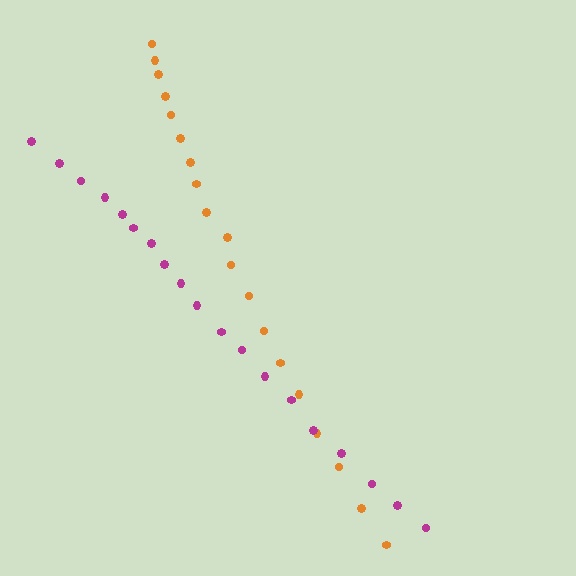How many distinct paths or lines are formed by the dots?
There are 2 distinct paths.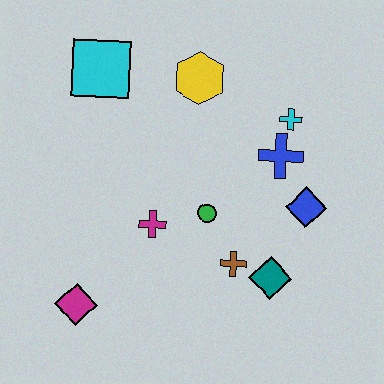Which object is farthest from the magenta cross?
The cyan cross is farthest from the magenta cross.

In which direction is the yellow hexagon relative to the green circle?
The yellow hexagon is above the green circle.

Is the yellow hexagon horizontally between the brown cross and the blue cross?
No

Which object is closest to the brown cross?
The teal diamond is closest to the brown cross.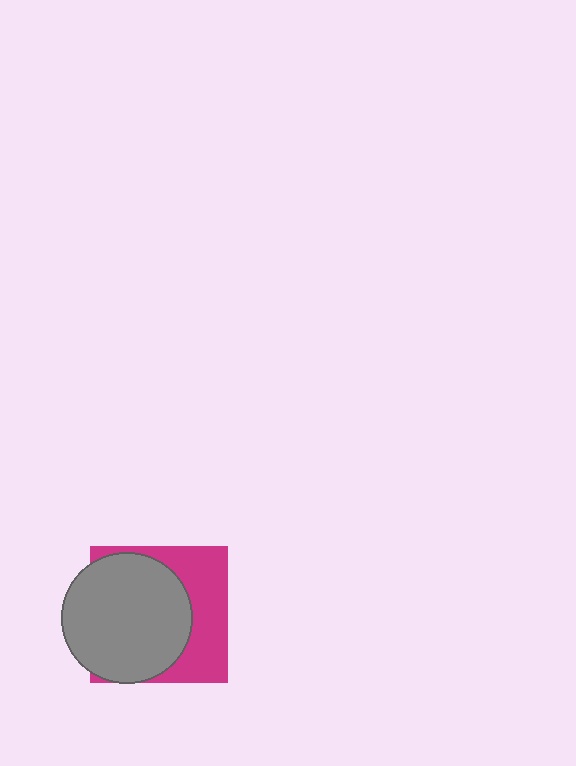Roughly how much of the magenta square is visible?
A small part of it is visible (roughly 40%).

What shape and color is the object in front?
The object in front is a gray circle.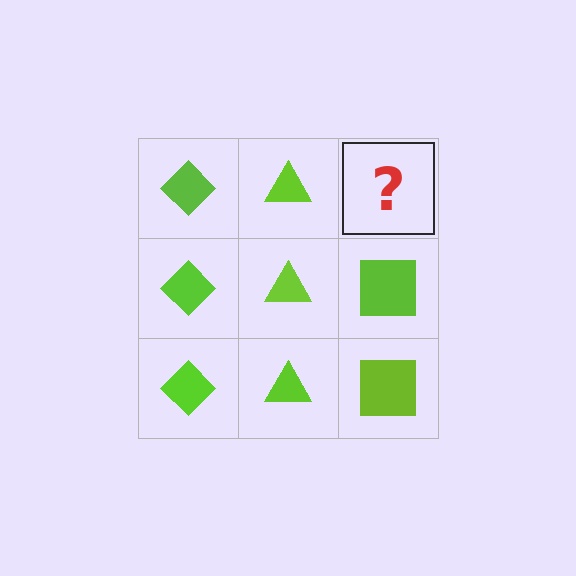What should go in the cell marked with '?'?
The missing cell should contain a lime square.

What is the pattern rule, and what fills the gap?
The rule is that each column has a consistent shape. The gap should be filled with a lime square.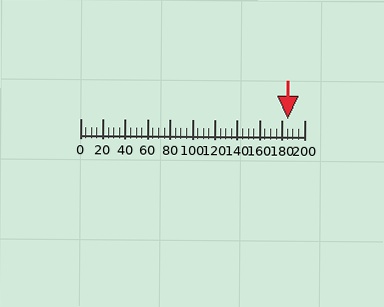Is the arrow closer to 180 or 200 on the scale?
The arrow is closer to 180.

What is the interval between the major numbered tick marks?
The major tick marks are spaced 20 units apart.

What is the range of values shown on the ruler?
The ruler shows values from 0 to 200.